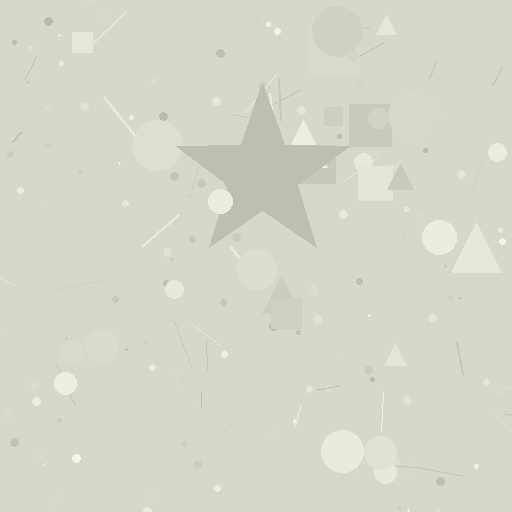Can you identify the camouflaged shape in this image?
The camouflaged shape is a star.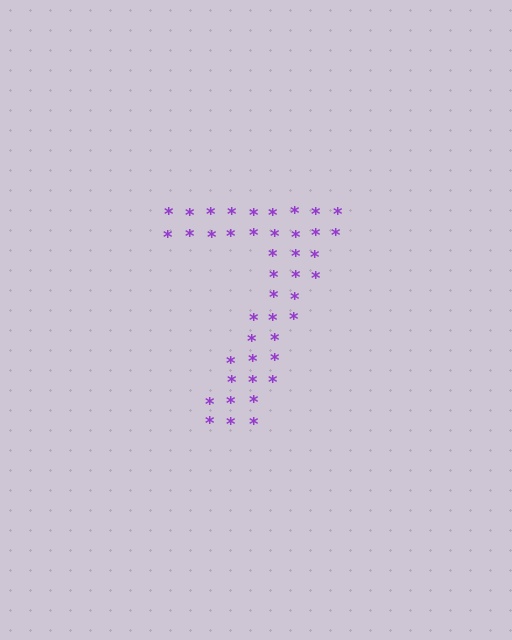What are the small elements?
The small elements are asterisks.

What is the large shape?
The large shape is the digit 7.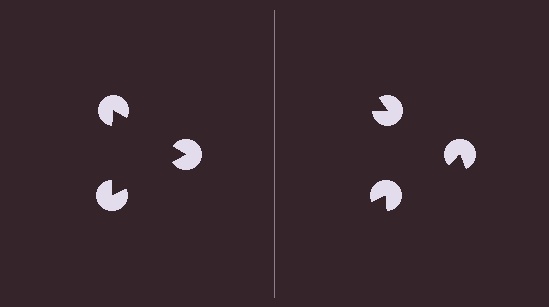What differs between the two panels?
The pac-man discs are positioned identically on both sides; only the wedge orientations differ. On the left they align to a triangle; on the right they are misaligned.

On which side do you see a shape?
An illusory triangle appears on the left side. On the right side the wedge cuts are rotated, so no coherent shape forms.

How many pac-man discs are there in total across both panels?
6 — 3 on each side.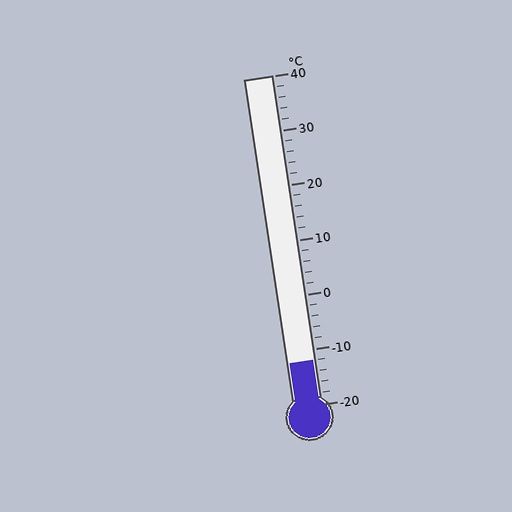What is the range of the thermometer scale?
The thermometer scale ranges from -20°C to 40°C.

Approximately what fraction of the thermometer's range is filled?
The thermometer is filled to approximately 15% of its range.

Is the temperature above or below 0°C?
The temperature is below 0°C.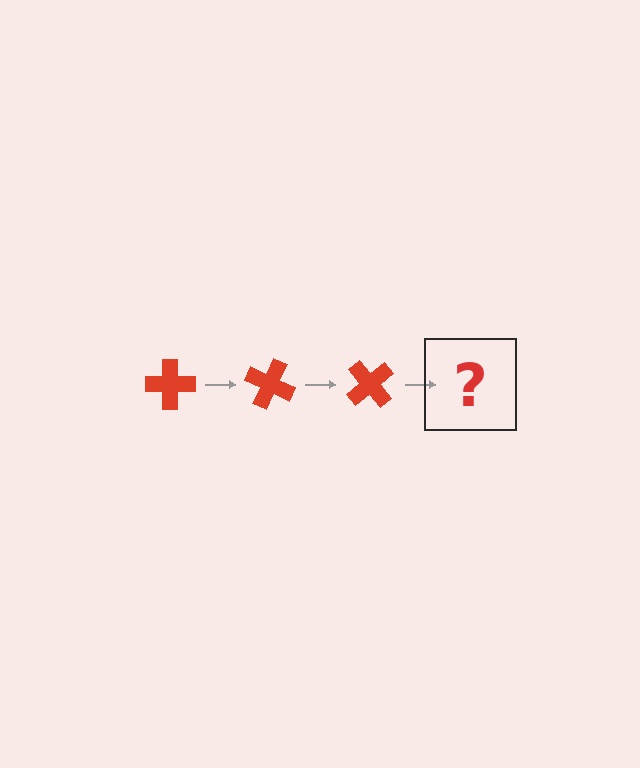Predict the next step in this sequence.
The next step is a red cross rotated 75 degrees.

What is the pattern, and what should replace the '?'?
The pattern is that the cross rotates 25 degrees each step. The '?' should be a red cross rotated 75 degrees.